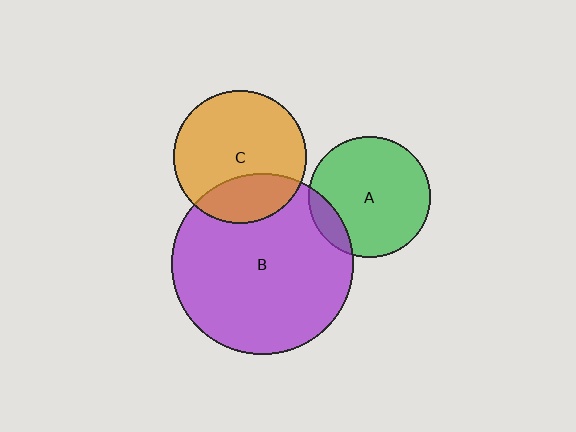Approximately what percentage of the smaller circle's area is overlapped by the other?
Approximately 25%.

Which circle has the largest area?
Circle B (purple).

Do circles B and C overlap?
Yes.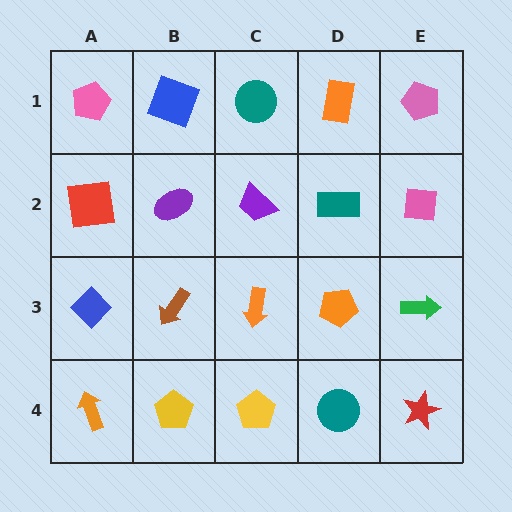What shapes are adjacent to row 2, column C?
A teal circle (row 1, column C), an orange arrow (row 3, column C), a purple ellipse (row 2, column B), a teal rectangle (row 2, column D).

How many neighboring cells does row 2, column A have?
3.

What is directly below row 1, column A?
A red square.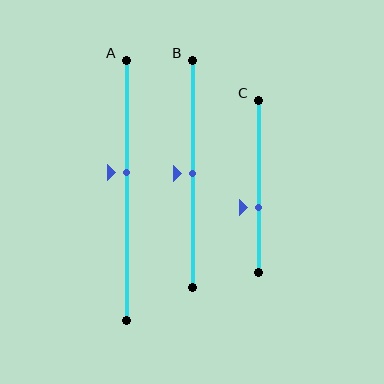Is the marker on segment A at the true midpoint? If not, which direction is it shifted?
No, the marker on segment A is shifted upward by about 7% of the segment length.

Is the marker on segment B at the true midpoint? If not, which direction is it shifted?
Yes, the marker on segment B is at the true midpoint.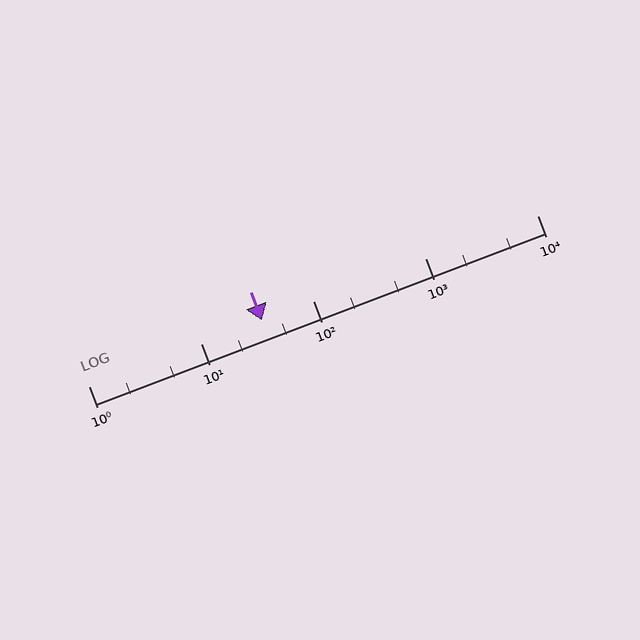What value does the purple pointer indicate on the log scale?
The pointer indicates approximately 35.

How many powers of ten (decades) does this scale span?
The scale spans 4 decades, from 1 to 10000.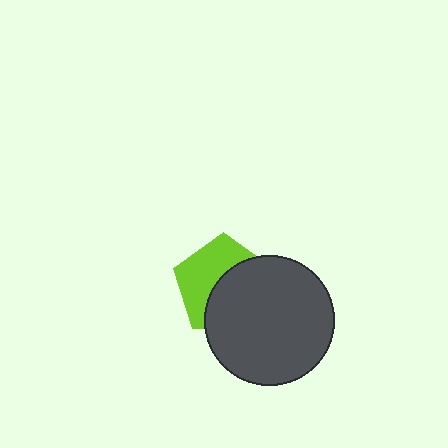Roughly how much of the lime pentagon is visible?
About half of it is visible (roughly 47%).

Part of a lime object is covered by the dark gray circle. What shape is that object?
It is a pentagon.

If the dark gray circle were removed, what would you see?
You would see the complete lime pentagon.